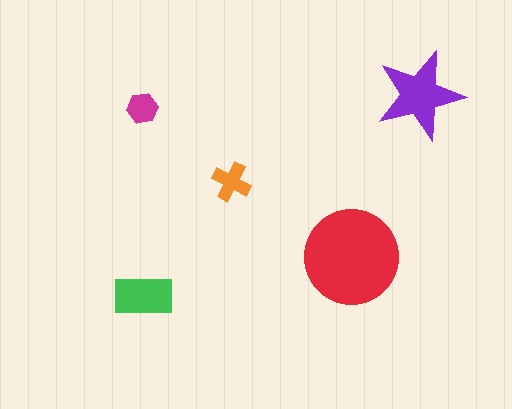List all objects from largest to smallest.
The red circle, the purple star, the green rectangle, the orange cross, the magenta hexagon.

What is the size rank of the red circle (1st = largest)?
1st.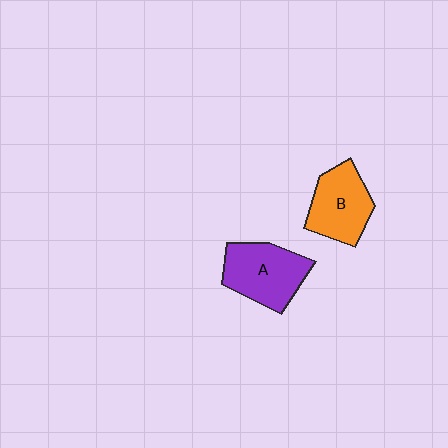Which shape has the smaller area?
Shape B (orange).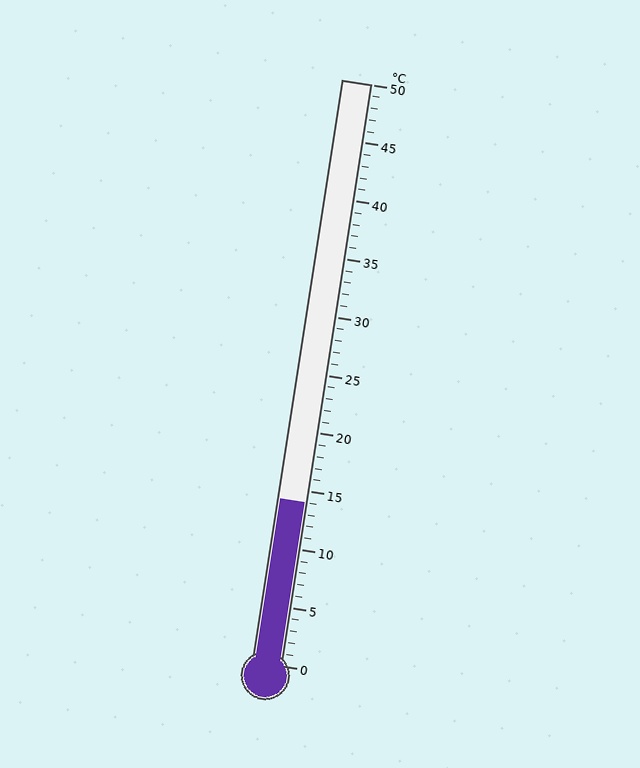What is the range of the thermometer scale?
The thermometer scale ranges from 0°C to 50°C.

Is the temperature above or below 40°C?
The temperature is below 40°C.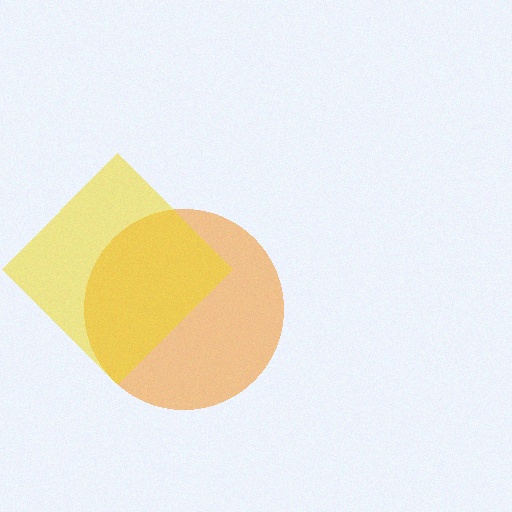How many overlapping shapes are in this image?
There are 2 overlapping shapes in the image.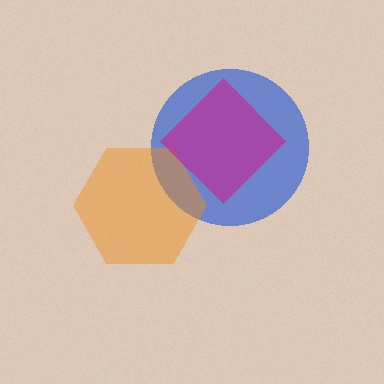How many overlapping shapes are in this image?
There are 3 overlapping shapes in the image.